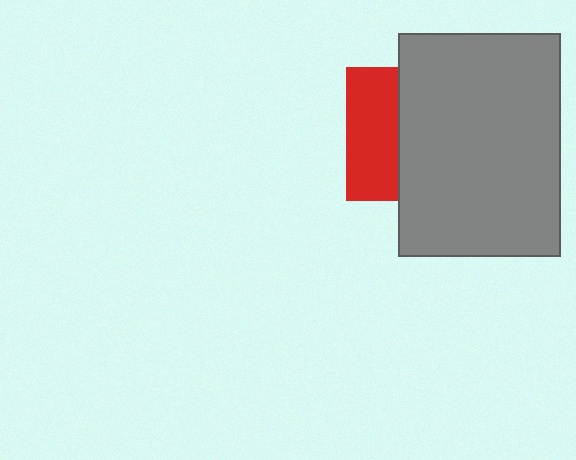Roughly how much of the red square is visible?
A small part of it is visible (roughly 39%).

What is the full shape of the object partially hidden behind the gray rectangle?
The partially hidden object is a red square.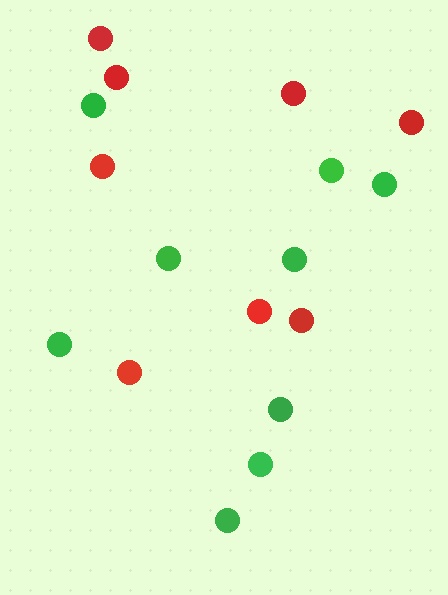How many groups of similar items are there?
There are 2 groups: one group of green circles (9) and one group of red circles (8).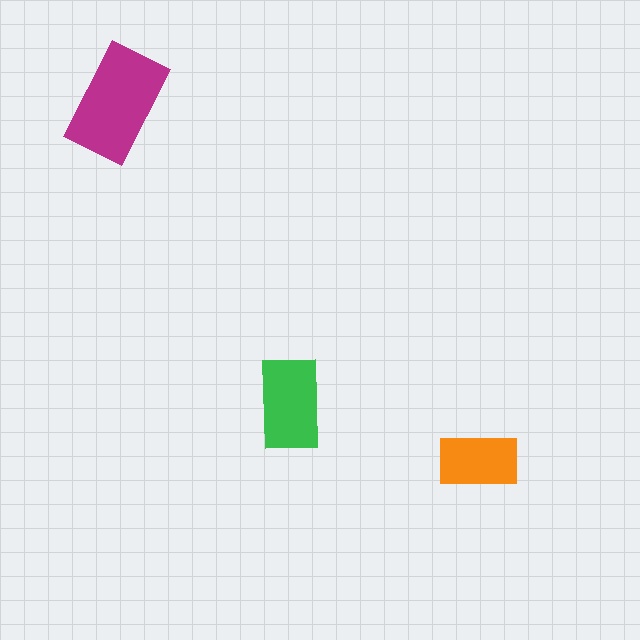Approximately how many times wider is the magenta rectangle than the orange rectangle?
About 1.5 times wider.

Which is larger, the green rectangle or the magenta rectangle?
The magenta one.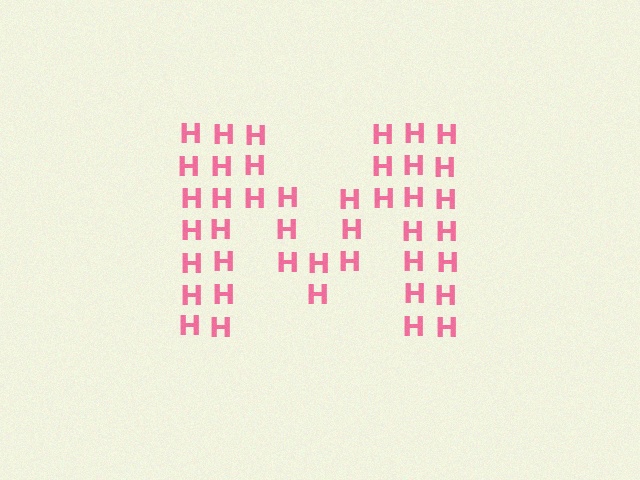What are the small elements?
The small elements are letter H's.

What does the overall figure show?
The overall figure shows the letter M.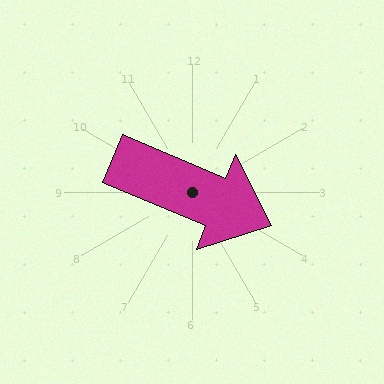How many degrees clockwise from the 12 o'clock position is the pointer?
Approximately 113 degrees.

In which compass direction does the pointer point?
Southeast.